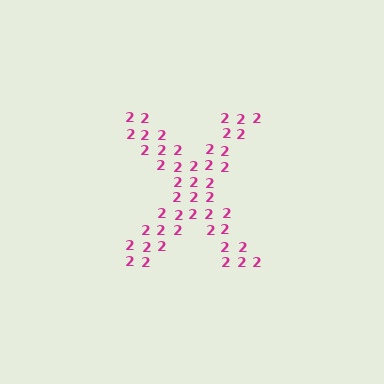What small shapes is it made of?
It is made of small digit 2's.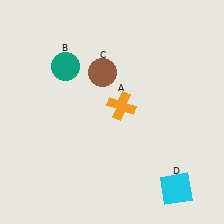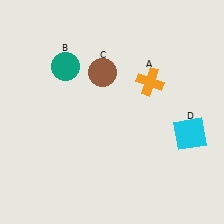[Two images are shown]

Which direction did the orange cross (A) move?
The orange cross (A) moved right.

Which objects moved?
The objects that moved are: the orange cross (A), the cyan square (D).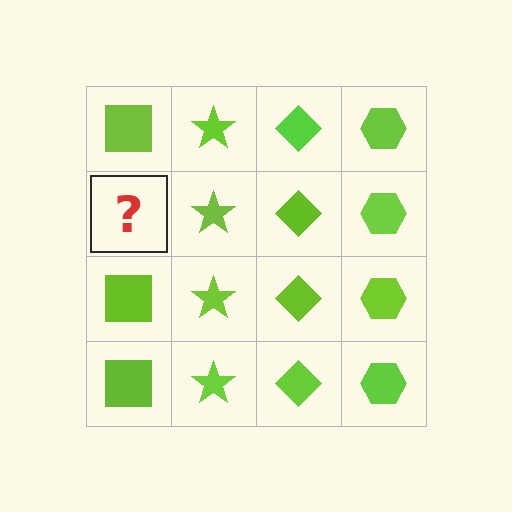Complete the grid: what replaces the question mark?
The question mark should be replaced with a lime square.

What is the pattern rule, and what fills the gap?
The rule is that each column has a consistent shape. The gap should be filled with a lime square.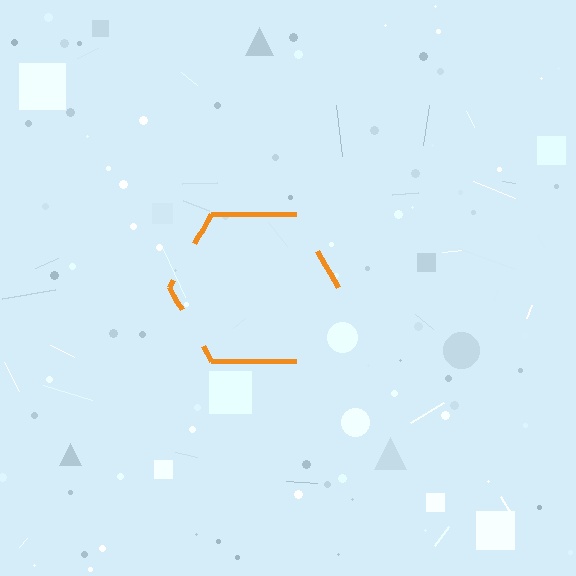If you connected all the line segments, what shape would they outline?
They would outline a hexagon.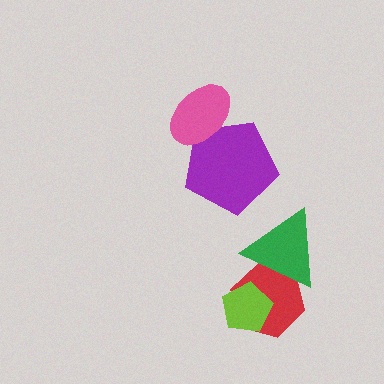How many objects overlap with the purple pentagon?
1 object overlaps with the purple pentagon.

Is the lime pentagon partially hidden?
No, no other shape covers it.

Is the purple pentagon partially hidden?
Yes, it is partially covered by another shape.